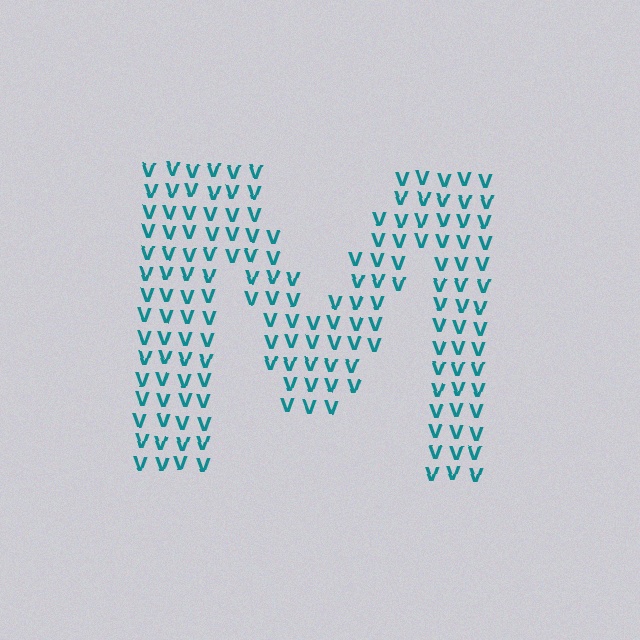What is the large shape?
The large shape is the letter M.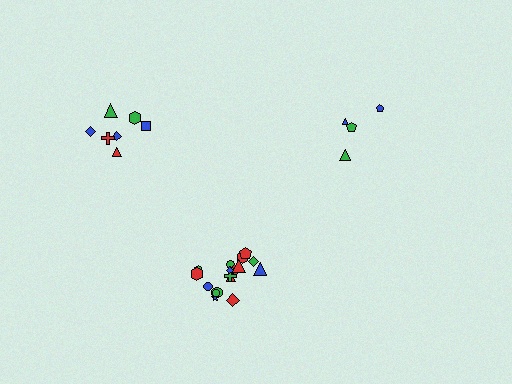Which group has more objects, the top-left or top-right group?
The top-left group.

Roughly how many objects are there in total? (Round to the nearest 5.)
Roughly 30 objects in total.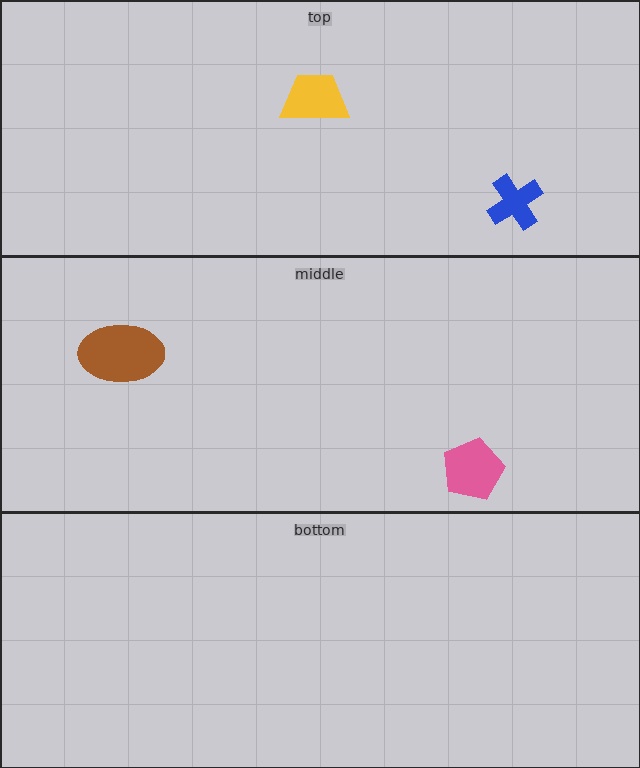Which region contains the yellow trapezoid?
The top region.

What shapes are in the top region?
The yellow trapezoid, the blue cross.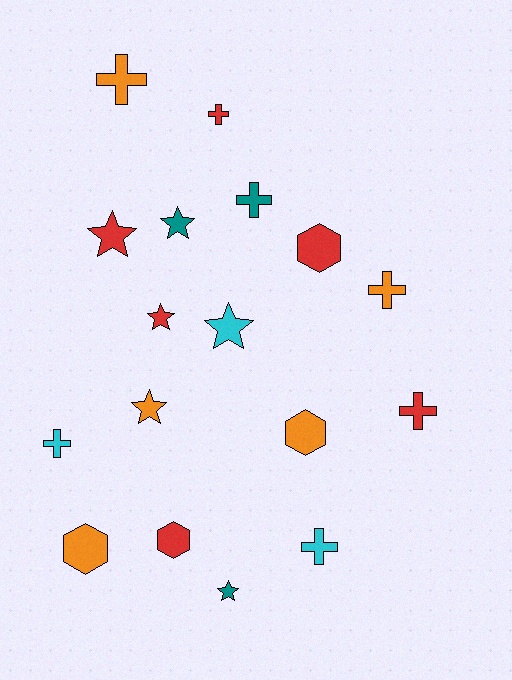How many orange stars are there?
There is 1 orange star.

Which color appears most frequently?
Red, with 6 objects.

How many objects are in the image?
There are 17 objects.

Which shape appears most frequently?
Cross, with 7 objects.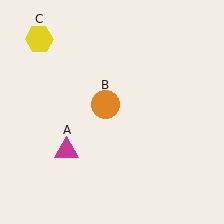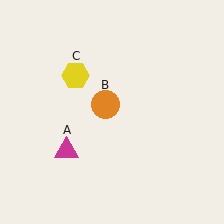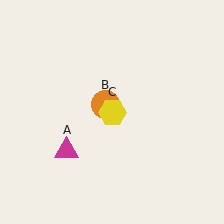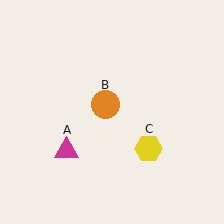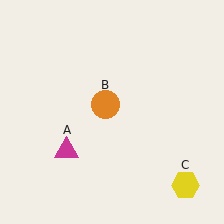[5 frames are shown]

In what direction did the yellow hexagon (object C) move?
The yellow hexagon (object C) moved down and to the right.